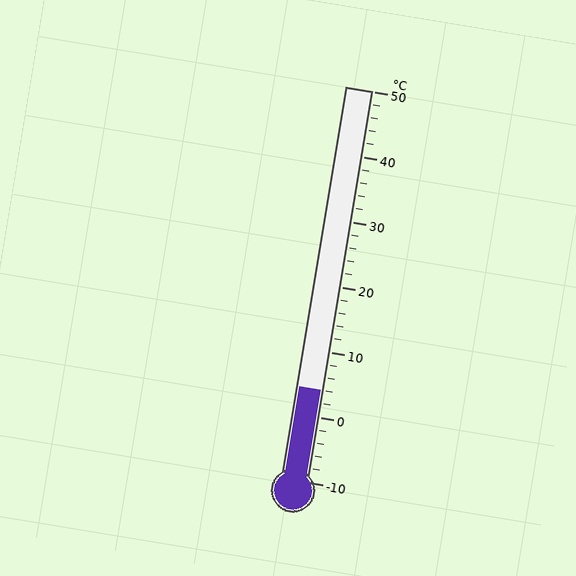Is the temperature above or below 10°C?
The temperature is below 10°C.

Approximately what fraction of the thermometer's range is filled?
The thermometer is filled to approximately 25% of its range.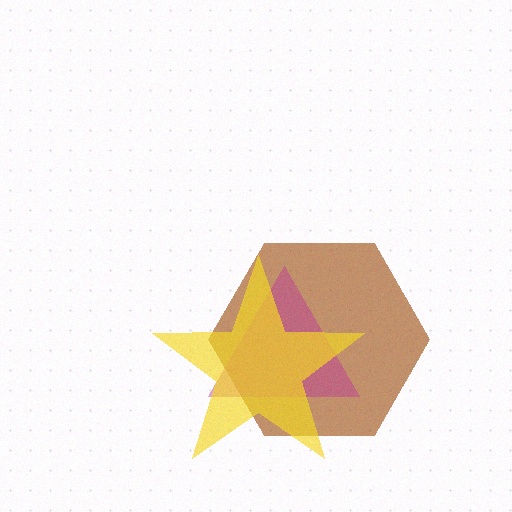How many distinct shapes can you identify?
There are 3 distinct shapes: a brown hexagon, a magenta triangle, a yellow star.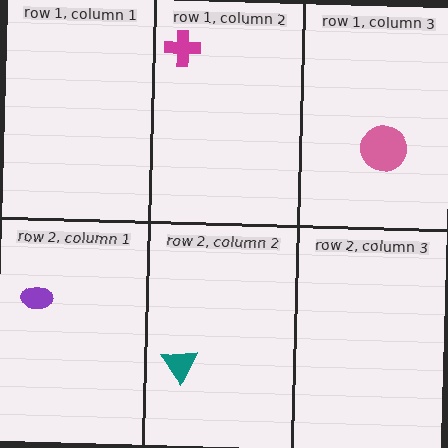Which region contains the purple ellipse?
The row 2, column 1 region.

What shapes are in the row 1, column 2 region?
The magenta cross.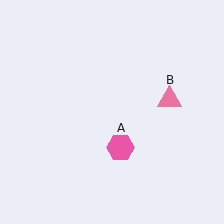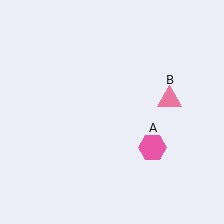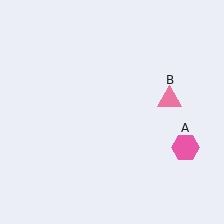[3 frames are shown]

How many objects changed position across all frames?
1 object changed position: pink hexagon (object A).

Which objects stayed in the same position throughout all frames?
Pink triangle (object B) remained stationary.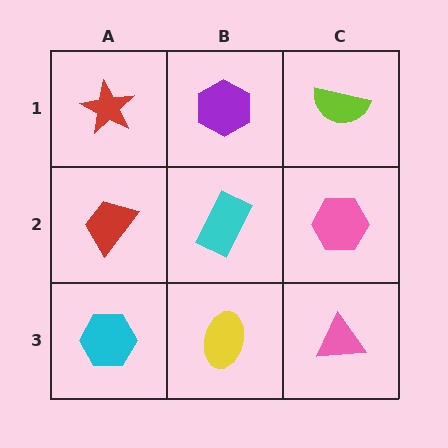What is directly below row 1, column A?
A red trapezoid.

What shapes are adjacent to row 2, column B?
A purple hexagon (row 1, column B), a yellow ellipse (row 3, column B), a red trapezoid (row 2, column A), a pink hexagon (row 2, column C).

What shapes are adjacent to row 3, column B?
A cyan rectangle (row 2, column B), a cyan hexagon (row 3, column A), a pink triangle (row 3, column C).